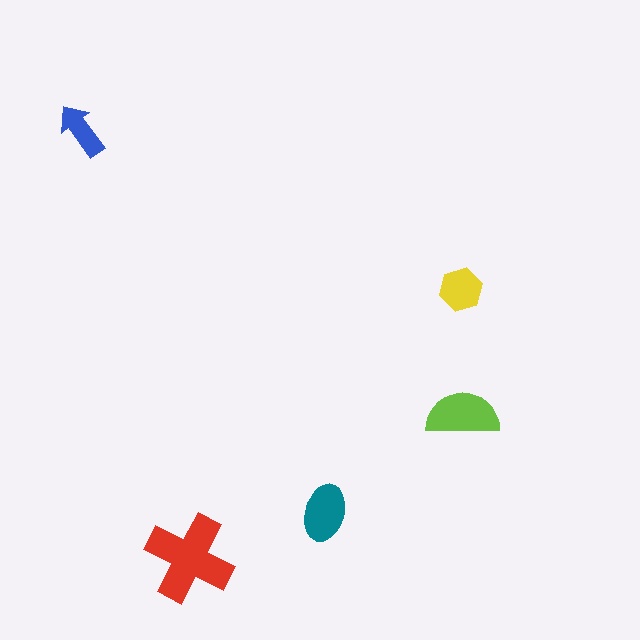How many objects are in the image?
There are 5 objects in the image.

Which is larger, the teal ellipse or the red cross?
The red cross.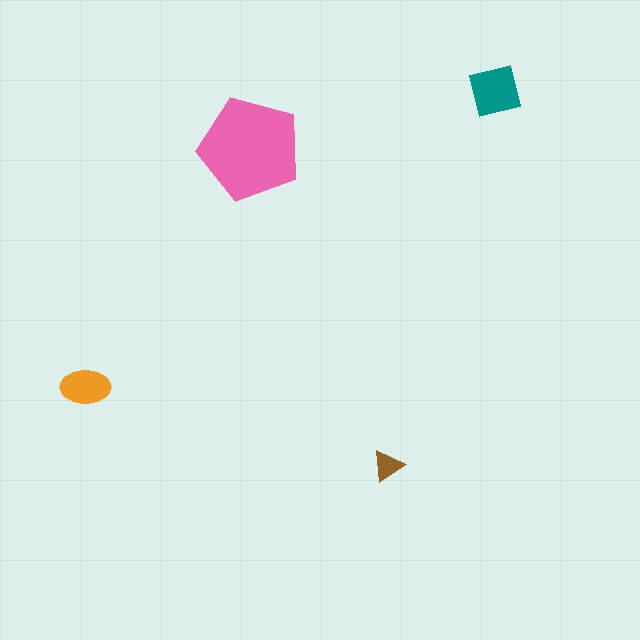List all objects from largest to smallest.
The pink pentagon, the teal square, the orange ellipse, the brown triangle.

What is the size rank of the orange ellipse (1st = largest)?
3rd.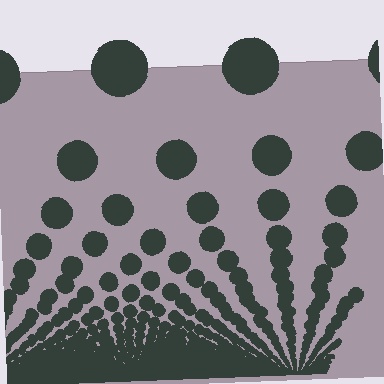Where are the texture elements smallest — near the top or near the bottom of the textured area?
Near the bottom.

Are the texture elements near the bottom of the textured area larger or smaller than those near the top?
Smaller. The gradient is inverted — elements near the bottom are smaller and denser.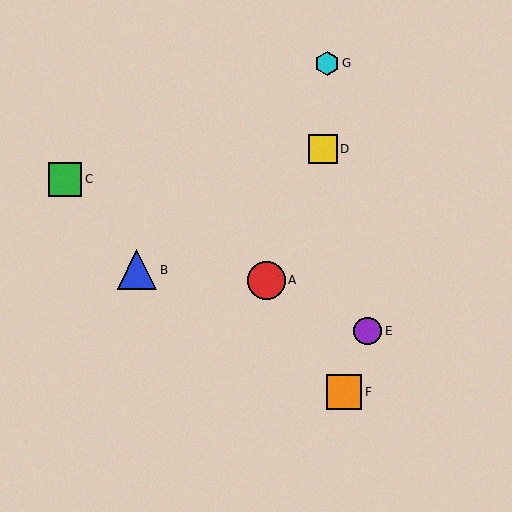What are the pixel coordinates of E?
Object E is at (368, 331).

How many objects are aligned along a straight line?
3 objects (A, C, E) are aligned along a straight line.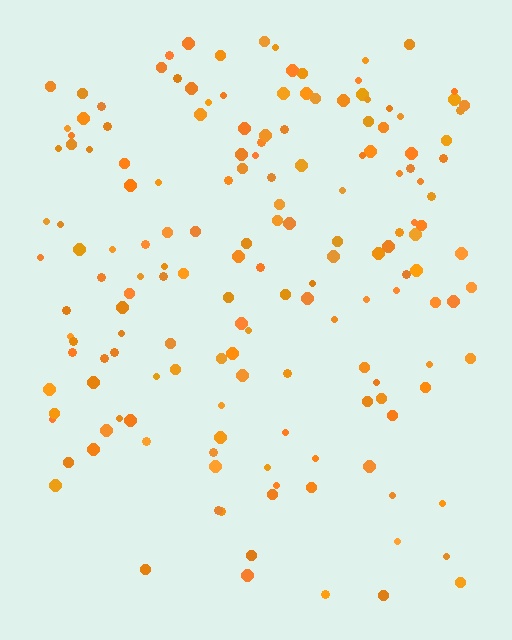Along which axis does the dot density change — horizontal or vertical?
Vertical.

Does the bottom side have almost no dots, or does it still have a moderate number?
Still a moderate number, just noticeably fewer than the top.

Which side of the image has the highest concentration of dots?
The top.